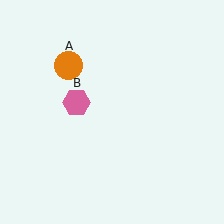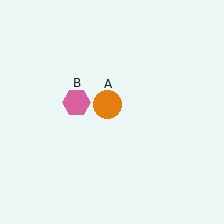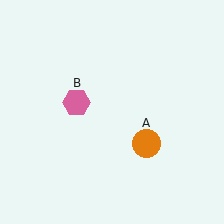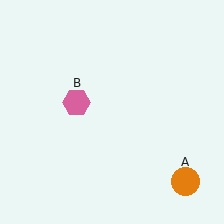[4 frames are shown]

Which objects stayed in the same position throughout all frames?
Pink hexagon (object B) remained stationary.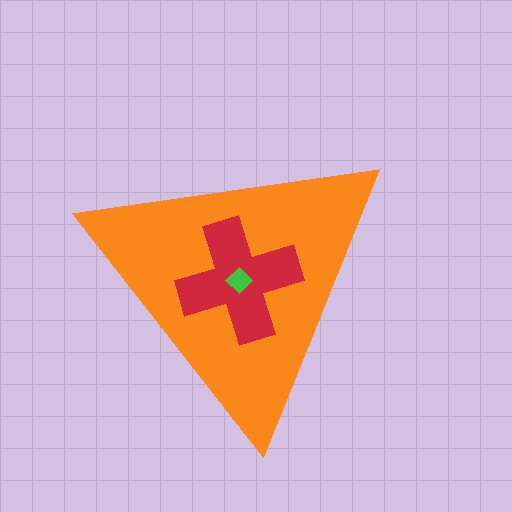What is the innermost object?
The green diamond.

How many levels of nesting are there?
3.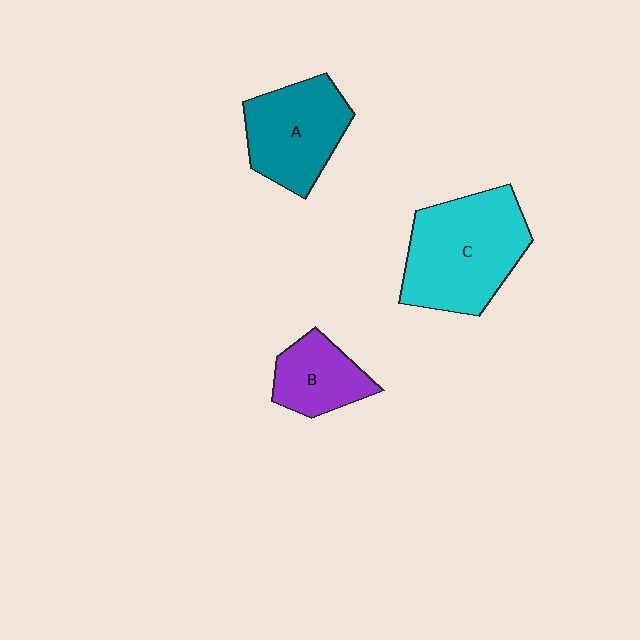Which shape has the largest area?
Shape C (cyan).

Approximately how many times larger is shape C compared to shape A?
Approximately 1.4 times.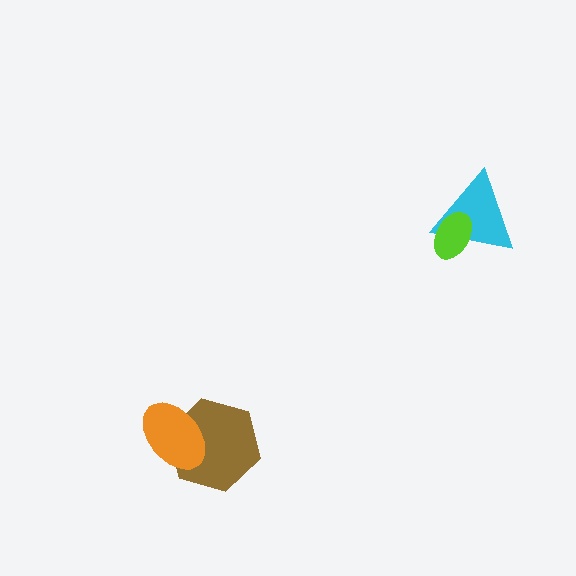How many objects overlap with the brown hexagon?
1 object overlaps with the brown hexagon.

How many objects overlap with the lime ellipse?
1 object overlaps with the lime ellipse.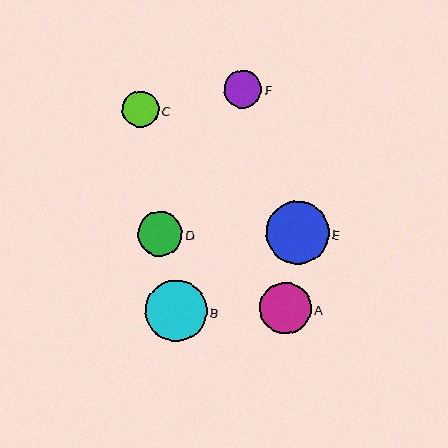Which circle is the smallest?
Circle C is the smallest with a size of approximately 37 pixels.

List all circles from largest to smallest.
From largest to smallest: E, B, A, D, F, C.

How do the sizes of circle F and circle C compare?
Circle F and circle C are approximately the same size.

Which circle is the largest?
Circle E is the largest with a size of approximately 63 pixels.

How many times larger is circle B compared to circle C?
Circle B is approximately 1.7 times the size of circle C.